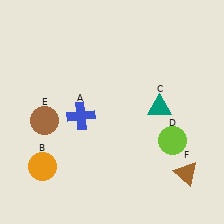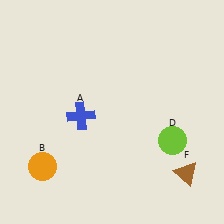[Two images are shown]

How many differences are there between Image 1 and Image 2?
There are 2 differences between the two images.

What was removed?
The teal triangle (C), the brown circle (E) were removed in Image 2.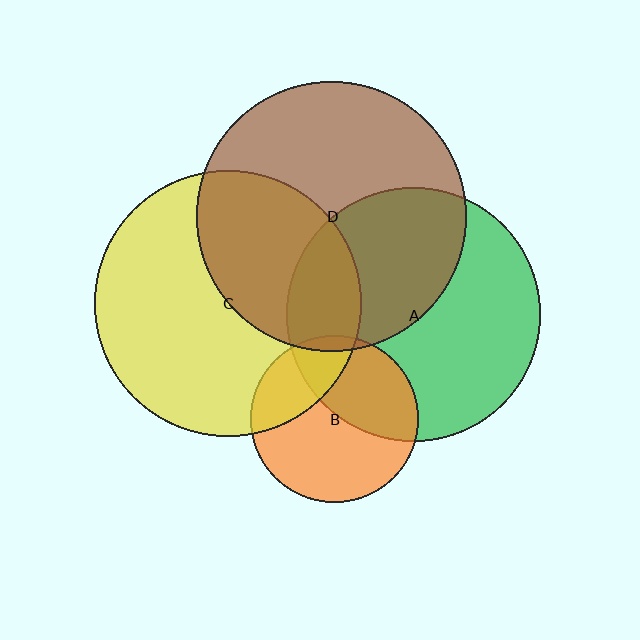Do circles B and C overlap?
Yes.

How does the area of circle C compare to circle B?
Approximately 2.5 times.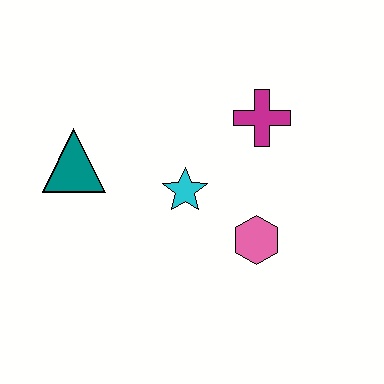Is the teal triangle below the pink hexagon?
No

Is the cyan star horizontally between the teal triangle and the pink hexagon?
Yes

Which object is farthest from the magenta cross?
The teal triangle is farthest from the magenta cross.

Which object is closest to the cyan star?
The pink hexagon is closest to the cyan star.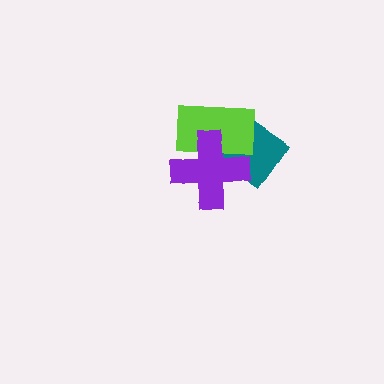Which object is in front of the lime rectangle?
The purple cross is in front of the lime rectangle.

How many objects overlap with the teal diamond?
2 objects overlap with the teal diamond.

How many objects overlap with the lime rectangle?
2 objects overlap with the lime rectangle.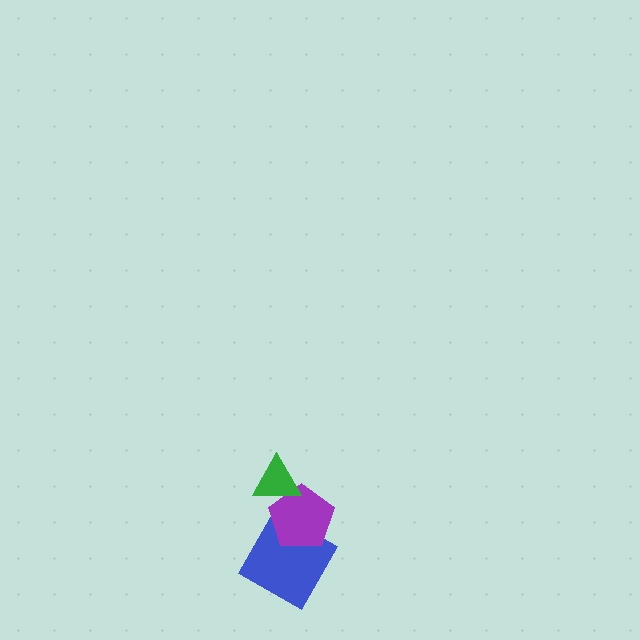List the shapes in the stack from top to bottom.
From top to bottom: the green triangle, the purple pentagon, the blue square.